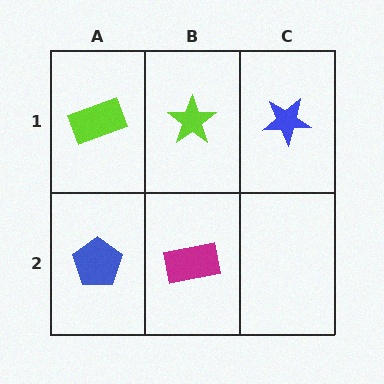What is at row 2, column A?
A blue pentagon.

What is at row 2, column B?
A magenta rectangle.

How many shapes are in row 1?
3 shapes.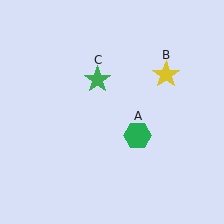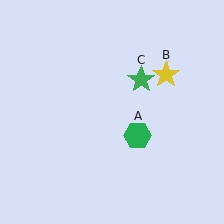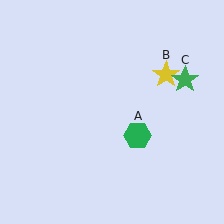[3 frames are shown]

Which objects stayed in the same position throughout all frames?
Green hexagon (object A) and yellow star (object B) remained stationary.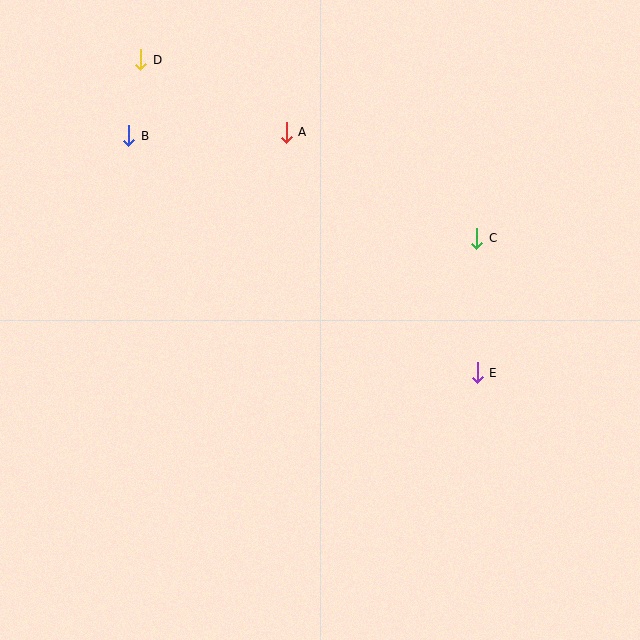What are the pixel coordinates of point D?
Point D is at (141, 60).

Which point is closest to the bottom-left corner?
Point B is closest to the bottom-left corner.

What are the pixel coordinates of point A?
Point A is at (286, 132).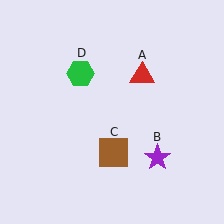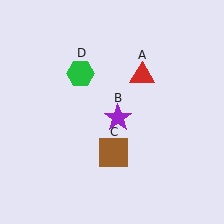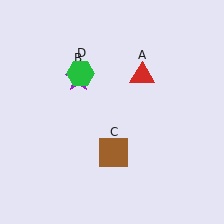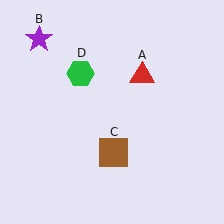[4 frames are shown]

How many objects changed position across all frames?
1 object changed position: purple star (object B).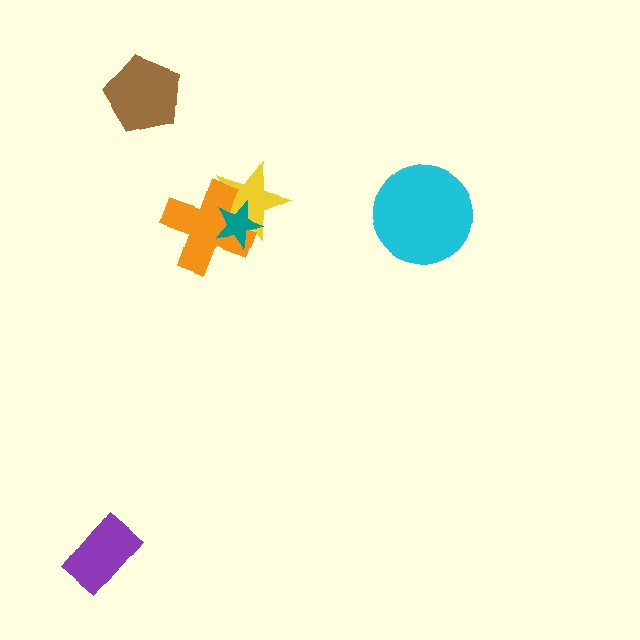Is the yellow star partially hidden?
Yes, it is partially covered by another shape.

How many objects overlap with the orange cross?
2 objects overlap with the orange cross.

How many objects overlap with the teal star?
2 objects overlap with the teal star.